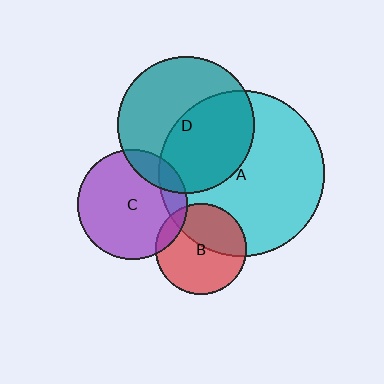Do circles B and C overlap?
Yes.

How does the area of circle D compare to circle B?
Approximately 2.3 times.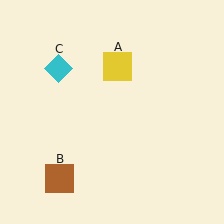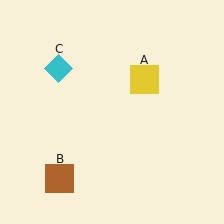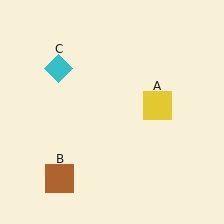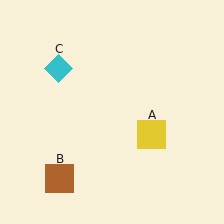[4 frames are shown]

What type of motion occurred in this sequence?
The yellow square (object A) rotated clockwise around the center of the scene.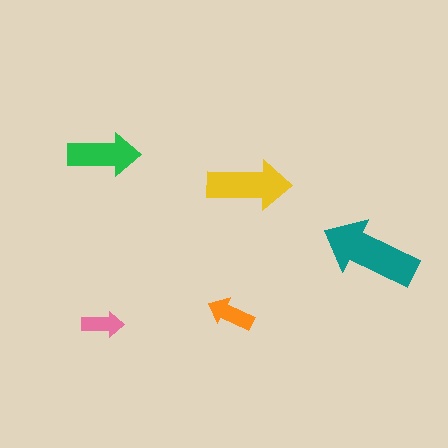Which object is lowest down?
The pink arrow is bottommost.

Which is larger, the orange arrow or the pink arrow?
The orange one.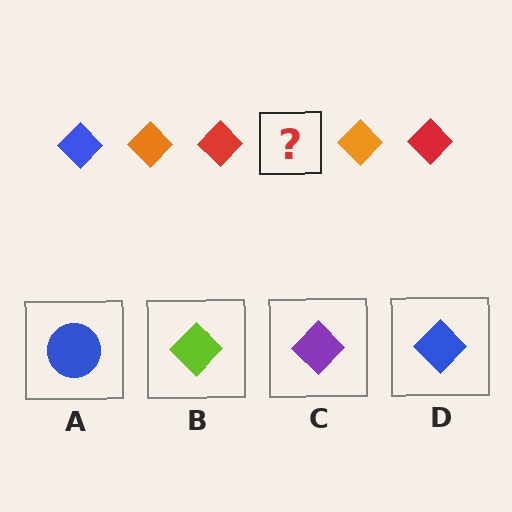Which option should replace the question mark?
Option D.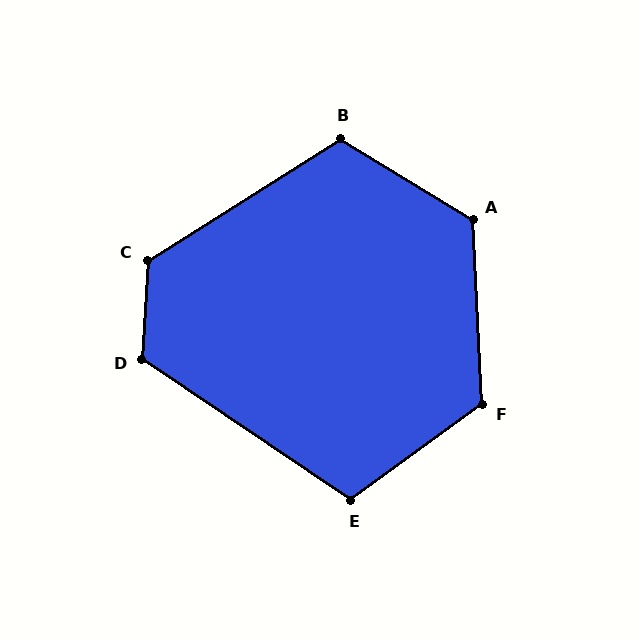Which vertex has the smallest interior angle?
E, at approximately 110 degrees.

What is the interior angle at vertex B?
Approximately 116 degrees (obtuse).